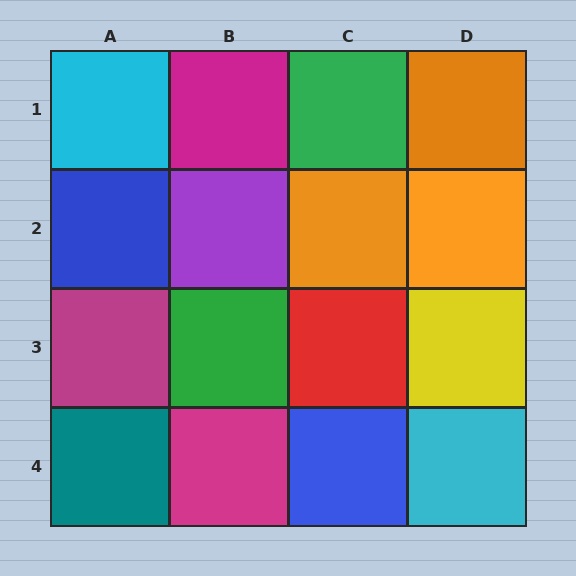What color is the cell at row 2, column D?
Orange.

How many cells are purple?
1 cell is purple.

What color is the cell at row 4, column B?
Magenta.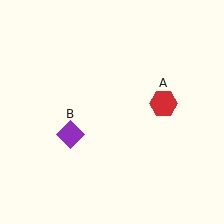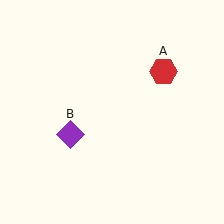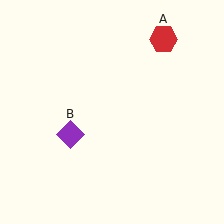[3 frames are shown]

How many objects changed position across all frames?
1 object changed position: red hexagon (object A).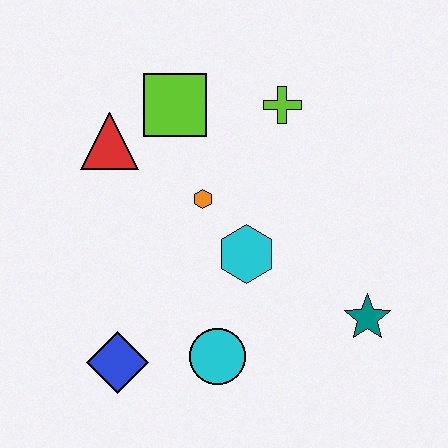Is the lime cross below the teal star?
No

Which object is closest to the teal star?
The cyan hexagon is closest to the teal star.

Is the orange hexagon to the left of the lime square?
No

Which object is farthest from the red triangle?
The teal star is farthest from the red triangle.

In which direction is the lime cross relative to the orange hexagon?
The lime cross is above the orange hexagon.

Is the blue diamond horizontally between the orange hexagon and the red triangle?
Yes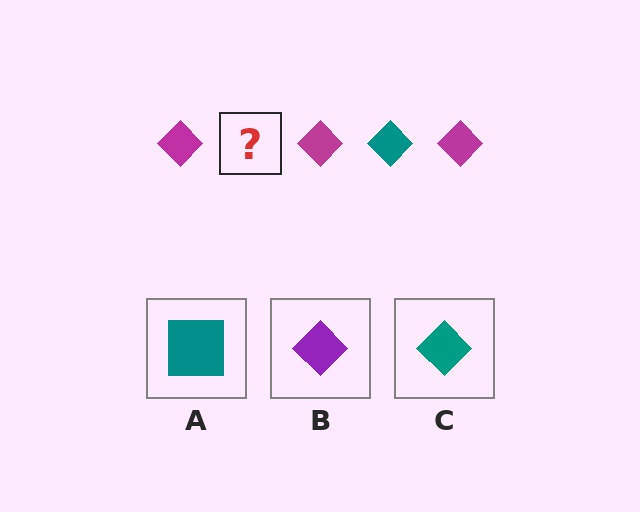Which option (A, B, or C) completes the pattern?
C.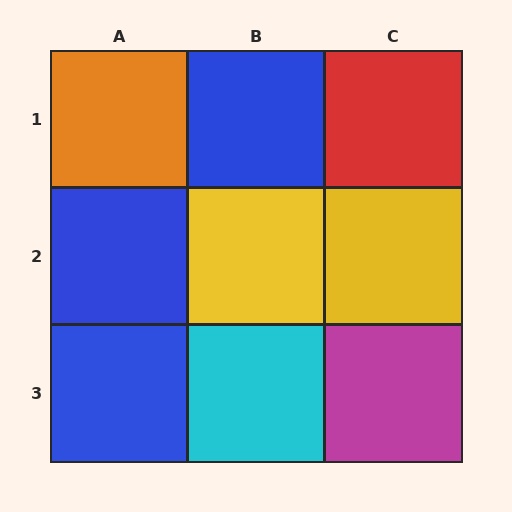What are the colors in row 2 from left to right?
Blue, yellow, yellow.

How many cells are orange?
1 cell is orange.